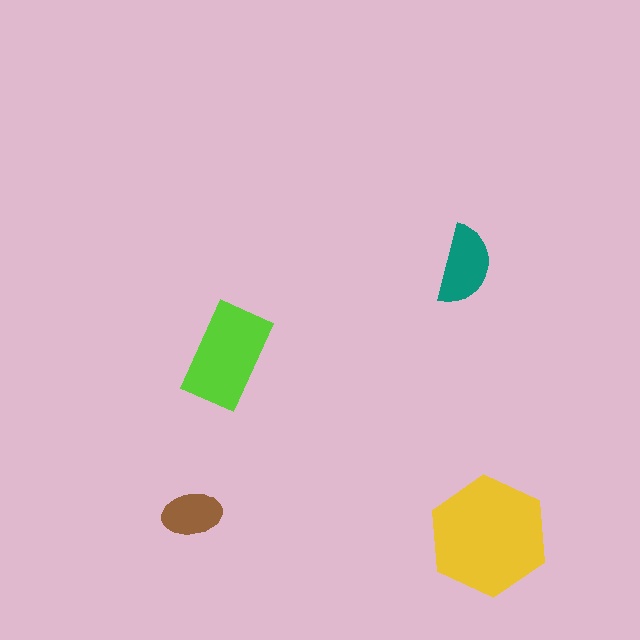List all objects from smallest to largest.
The brown ellipse, the teal semicircle, the lime rectangle, the yellow hexagon.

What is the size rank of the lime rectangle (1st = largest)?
2nd.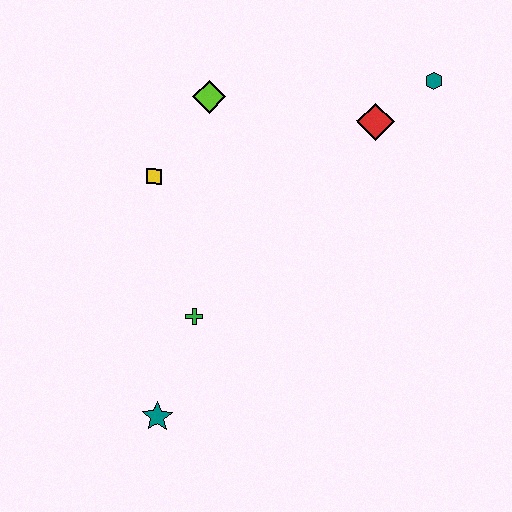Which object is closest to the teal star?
The green cross is closest to the teal star.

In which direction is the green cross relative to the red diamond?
The green cross is below the red diamond.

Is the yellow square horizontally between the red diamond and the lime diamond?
No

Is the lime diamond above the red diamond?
Yes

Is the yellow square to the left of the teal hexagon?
Yes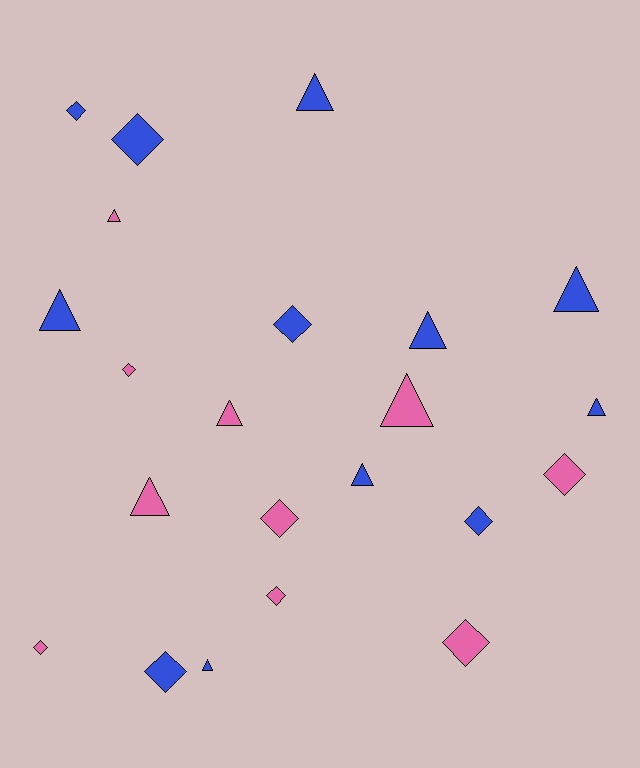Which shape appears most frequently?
Triangle, with 11 objects.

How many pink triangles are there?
There are 4 pink triangles.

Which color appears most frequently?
Blue, with 12 objects.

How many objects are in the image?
There are 22 objects.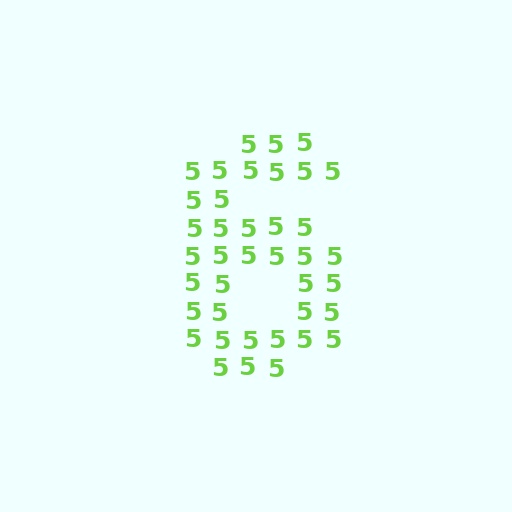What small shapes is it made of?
It is made of small digit 5's.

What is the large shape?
The large shape is the digit 6.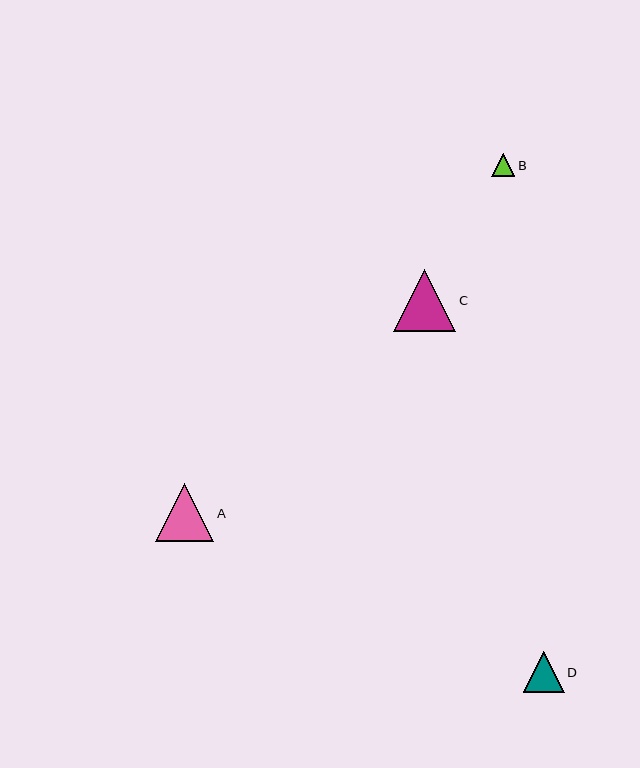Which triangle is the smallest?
Triangle B is the smallest with a size of approximately 23 pixels.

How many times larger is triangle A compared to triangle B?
Triangle A is approximately 2.6 times the size of triangle B.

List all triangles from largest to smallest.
From largest to smallest: C, A, D, B.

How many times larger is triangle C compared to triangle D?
Triangle C is approximately 1.5 times the size of triangle D.